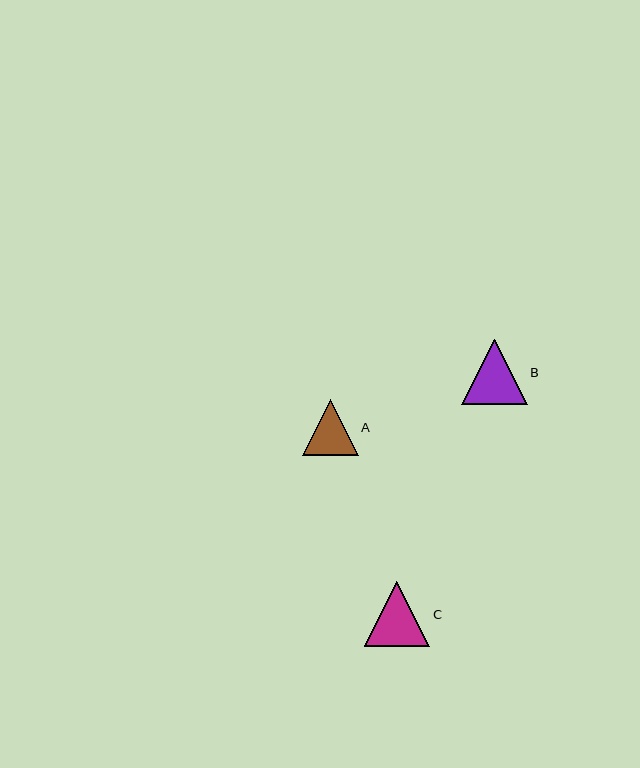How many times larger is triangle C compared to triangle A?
Triangle C is approximately 1.2 times the size of triangle A.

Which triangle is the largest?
Triangle B is the largest with a size of approximately 66 pixels.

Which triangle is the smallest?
Triangle A is the smallest with a size of approximately 56 pixels.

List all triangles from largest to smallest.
From largest to smallest: B, C, A.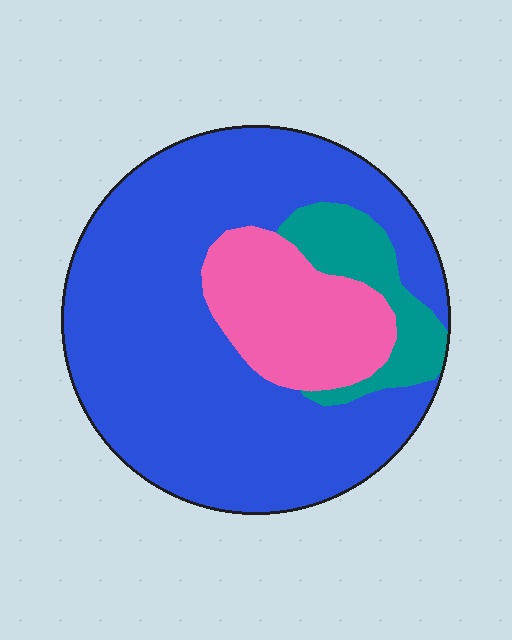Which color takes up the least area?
Teal, at roughly 10%.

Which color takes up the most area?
Blue, at roughly 70%.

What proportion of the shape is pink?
Pink takes up between a sixth and a third of the shape.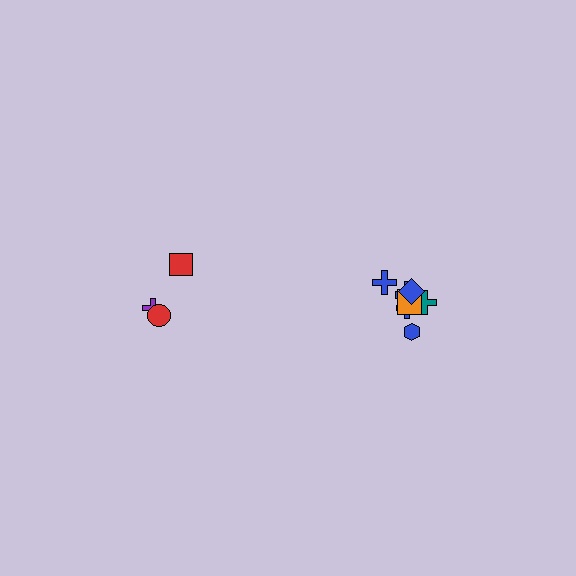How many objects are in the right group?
There are 7 objects.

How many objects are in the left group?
There are 3 objects.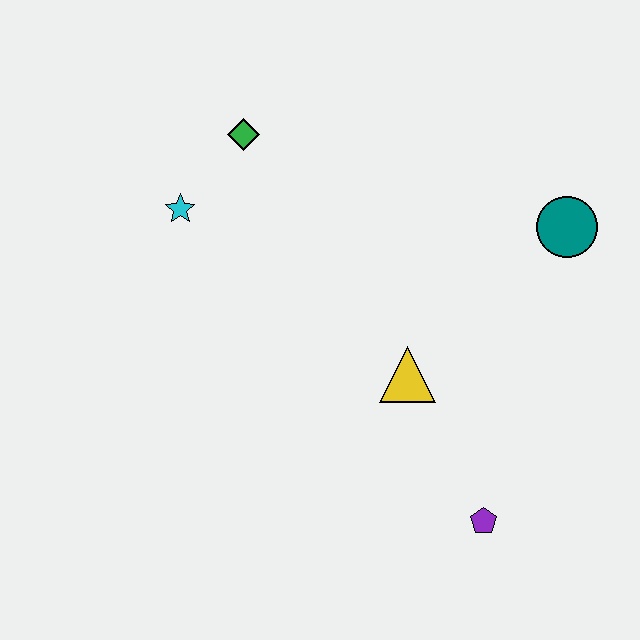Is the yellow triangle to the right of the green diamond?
Yes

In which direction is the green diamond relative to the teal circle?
The green diamond is to the left of the teal circle.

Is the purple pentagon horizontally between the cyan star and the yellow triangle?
No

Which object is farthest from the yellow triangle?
The green diamond is farthest from the yellow triangle.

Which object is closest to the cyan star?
The green diamond is closest to the cyan star.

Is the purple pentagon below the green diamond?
Yes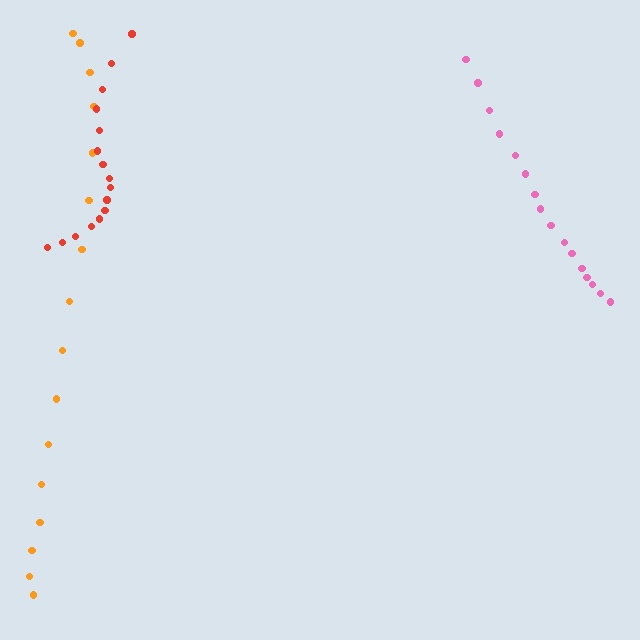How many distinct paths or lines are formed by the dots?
There are 3 distinct paths.